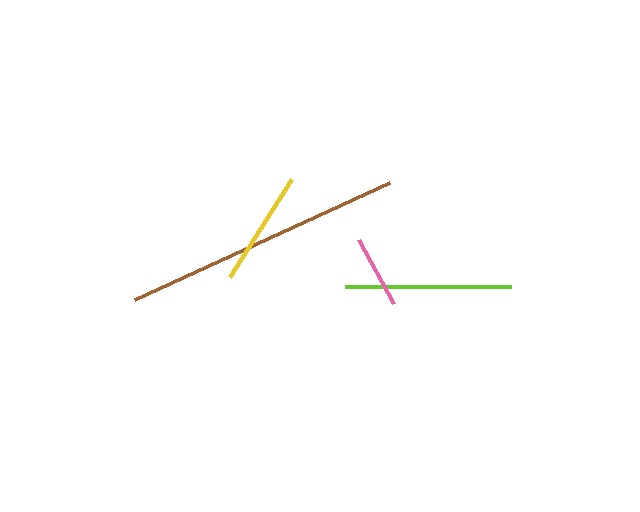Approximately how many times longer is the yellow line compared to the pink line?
The yellow line is approximately 1.6 times the length of the pink line.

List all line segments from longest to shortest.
From longest to shortest: brown, lime, yellow, pink.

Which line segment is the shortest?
The pink line is the shortest at approximately 73 pixels.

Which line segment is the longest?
The brown line is the longest at approximately 280 pixels.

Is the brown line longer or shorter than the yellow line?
The brown line is longer than the yellow line.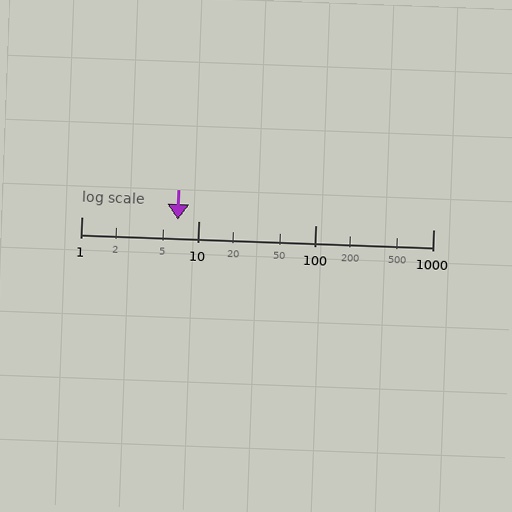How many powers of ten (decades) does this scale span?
The scale spans 3 decades, from 1 to 1000.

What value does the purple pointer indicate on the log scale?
The pointer indicates approximately 6.7.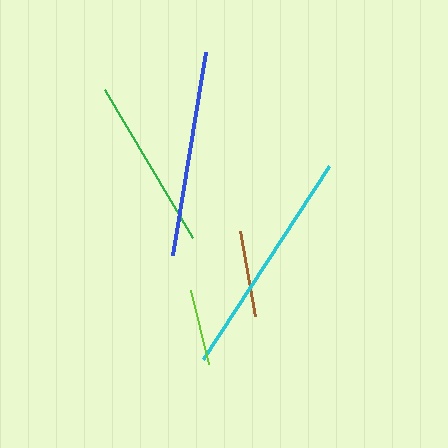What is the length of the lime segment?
The lime segment is approximately 76 pixels long.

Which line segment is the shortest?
The lime line is the shortest at approximately 76 pixels.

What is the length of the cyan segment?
The cyan segment is approximately 231 pixels long.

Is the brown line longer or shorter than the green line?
The green line is longer than the brown line.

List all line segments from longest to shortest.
From longest to shortest: cyan, blue, green, brown, lime.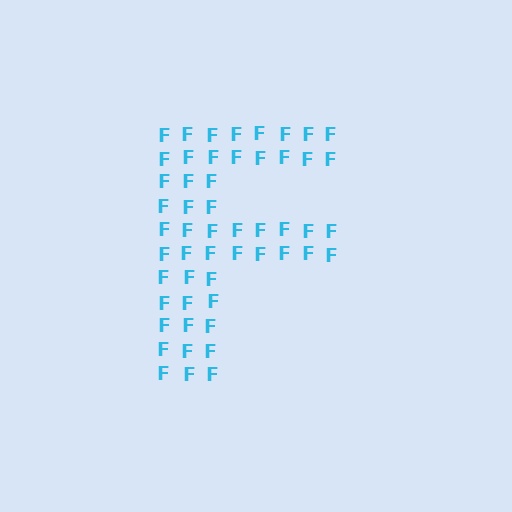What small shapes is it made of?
It is made of small letter F's.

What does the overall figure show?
The overall figure shows the letter F.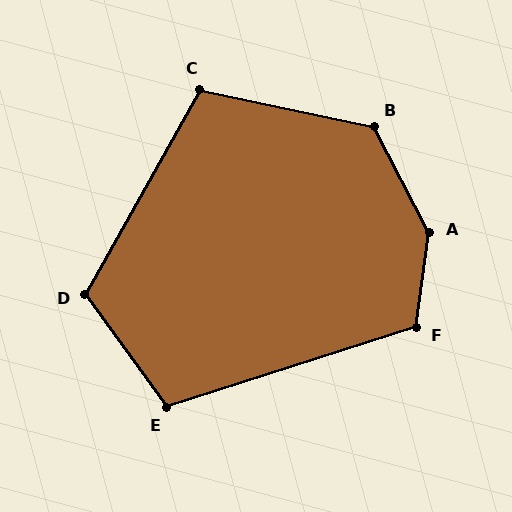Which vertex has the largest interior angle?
A, at approximately 144 degrees.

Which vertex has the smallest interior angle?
C, at approximately 107 degrees.